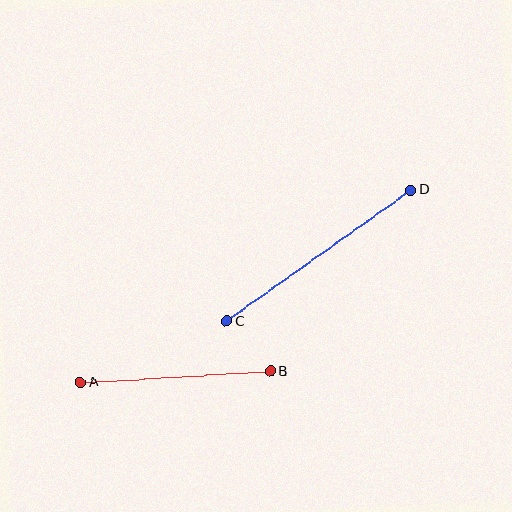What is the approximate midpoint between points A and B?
The midpoint is at approximately (175, 377) pixels.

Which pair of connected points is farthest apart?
Points C and D are farthest apart.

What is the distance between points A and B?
The distance is approximately 190 pixels.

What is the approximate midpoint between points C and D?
The midpoint is at approximately (319, 256) pixels.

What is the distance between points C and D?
The distance is approximately 226 pixels.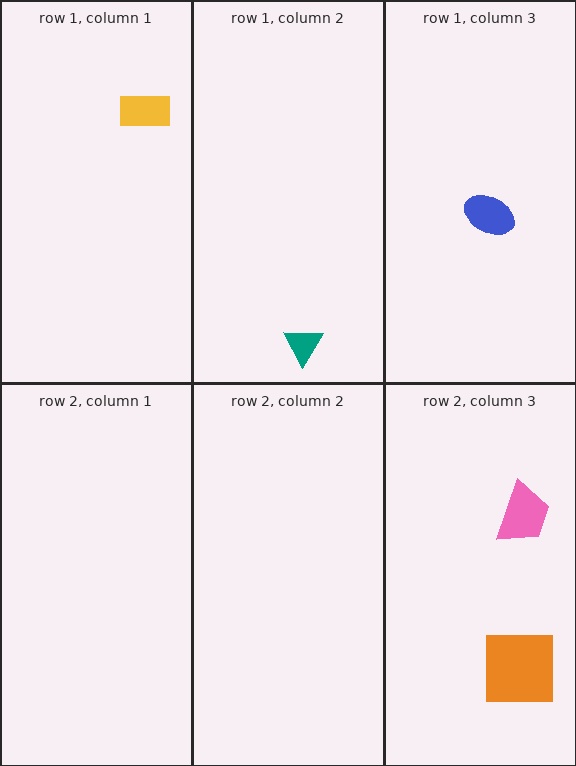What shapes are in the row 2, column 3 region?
The orange square, the pink trapezoid.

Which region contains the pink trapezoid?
The row 2, column 3 region.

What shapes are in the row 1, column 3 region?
The blue ellipse.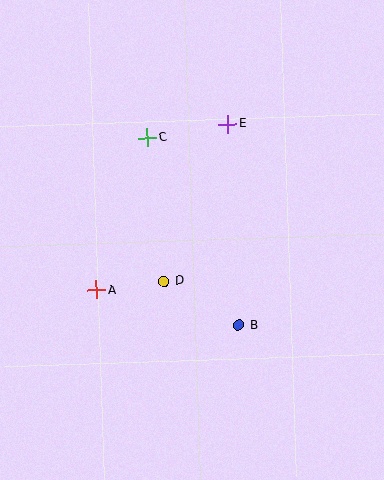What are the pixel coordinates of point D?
Point D is at (164, 281).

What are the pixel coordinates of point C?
Point C is at (147, 138).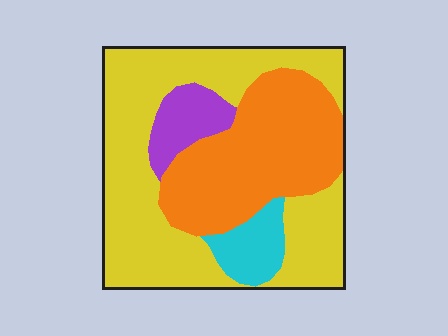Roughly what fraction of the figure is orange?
Orange covers about 35% of the figure.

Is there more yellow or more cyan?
Yellow.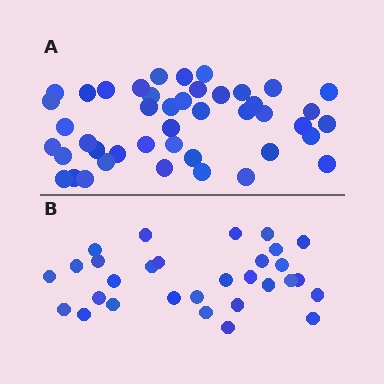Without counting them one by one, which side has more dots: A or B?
Region A (the top region) has more dots.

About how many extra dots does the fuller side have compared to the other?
Region A has approximately 15 more dots than region B.